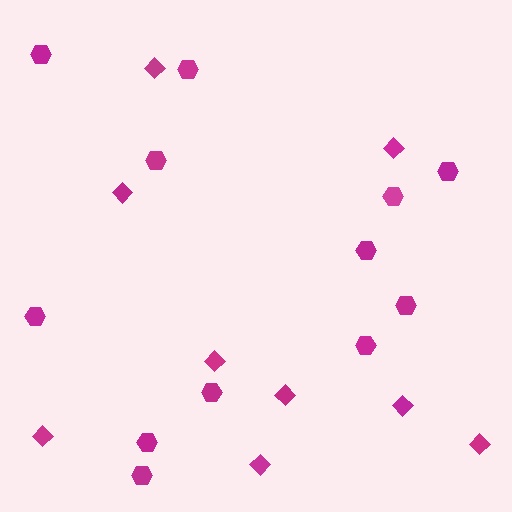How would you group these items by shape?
There are 2 groups: one group of hexagons (12) and one group of diamonds (9).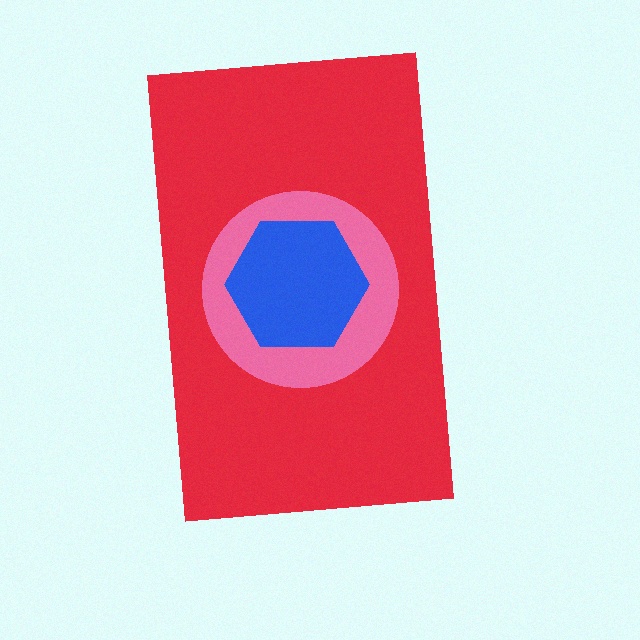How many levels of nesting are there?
3.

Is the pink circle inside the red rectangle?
Yes.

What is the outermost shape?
The red rectangle.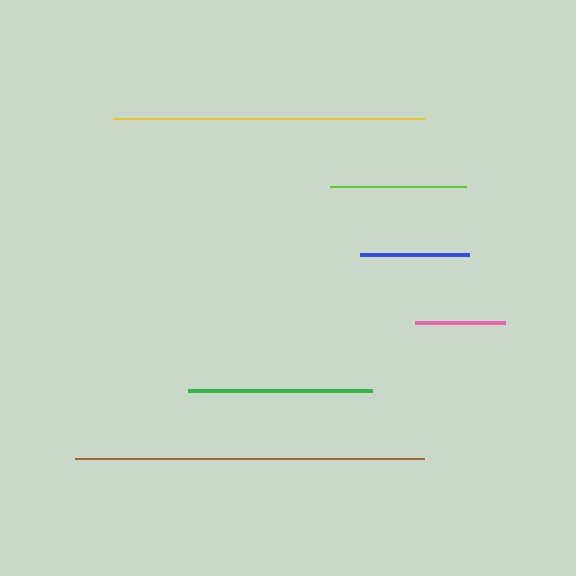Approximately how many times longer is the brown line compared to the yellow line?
The brown line is approximately 1.1 times the length of the yellow line.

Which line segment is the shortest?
The pink line is the shortest at approximately 90 pixels.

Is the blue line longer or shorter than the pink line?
The blue line is longer than the pink line.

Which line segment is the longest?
The brown line is the longest at approximately 350 pixels.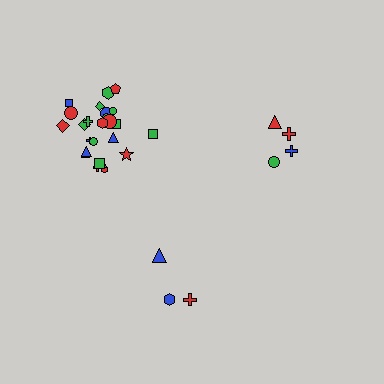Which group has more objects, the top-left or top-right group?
The top-left group.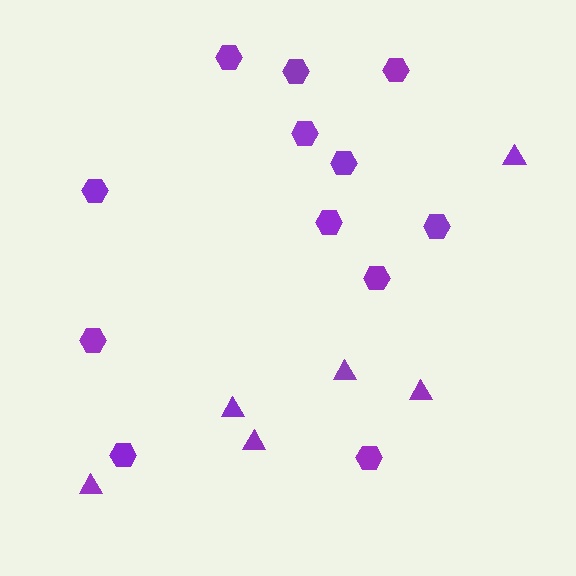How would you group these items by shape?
There are 2 groups: one group of triangles (6) and one group of hexagons (12).